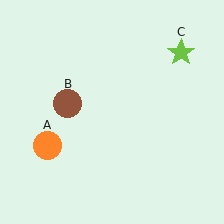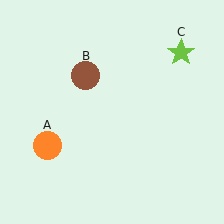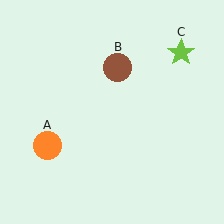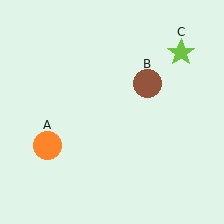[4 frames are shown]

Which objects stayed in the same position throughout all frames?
Orange circle (object A) and lime star (object C) remained stationary.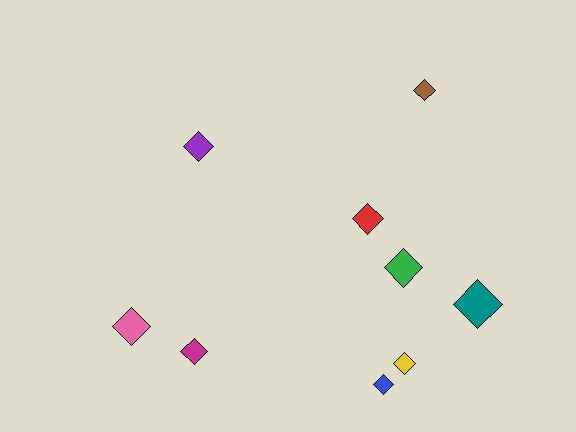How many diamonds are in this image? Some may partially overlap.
There are 9 diamonds.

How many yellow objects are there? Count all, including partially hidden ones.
There is 1 yellow object.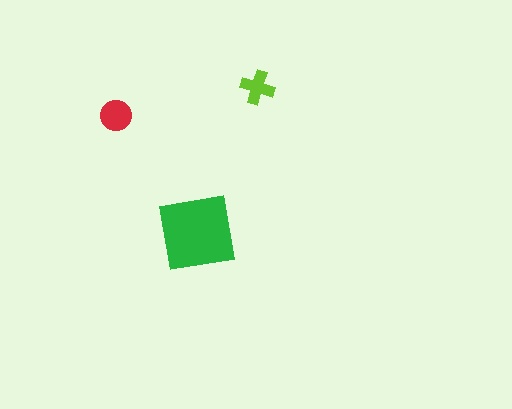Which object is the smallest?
The lime cross.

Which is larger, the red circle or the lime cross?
The red circle.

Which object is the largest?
The green square.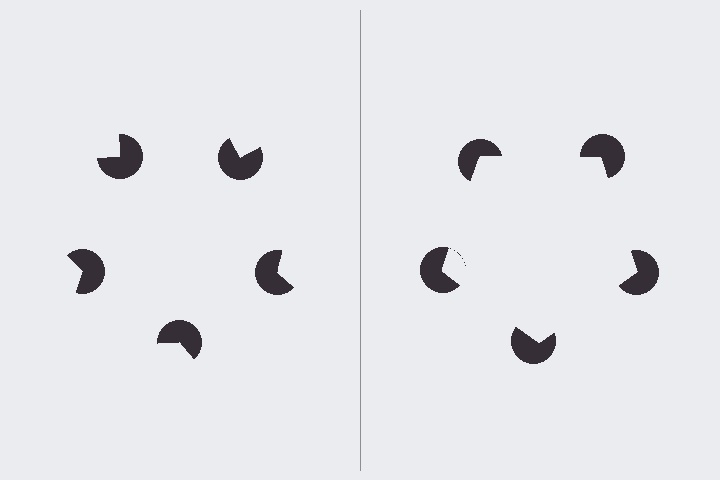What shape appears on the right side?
An illusory pentagon.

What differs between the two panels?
The pac-man discs are positioned identically on both sides; only the wedge orientations differ. On the right they align to a pentagon; on the left they are misaligned.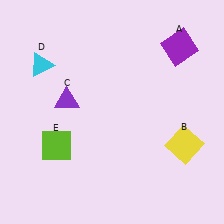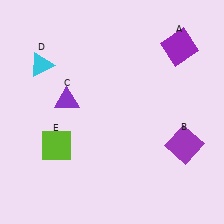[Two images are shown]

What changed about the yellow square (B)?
In Image 1, B is yellow. In Image 2, it changed to purple.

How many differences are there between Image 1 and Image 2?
There is 1 difference between the two images.